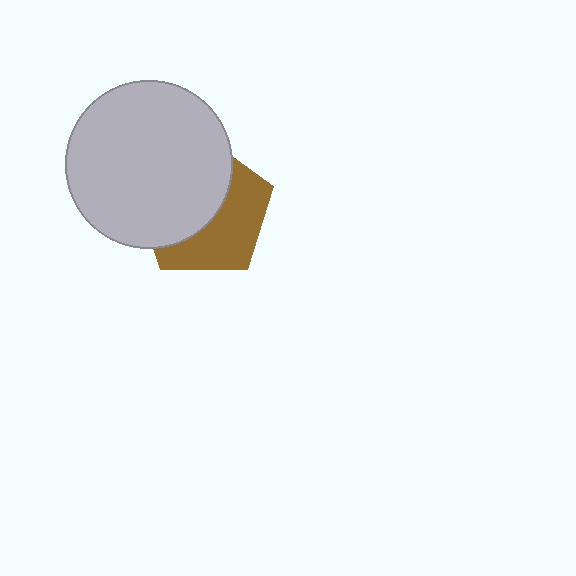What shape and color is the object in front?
The object in front is a light gray circle.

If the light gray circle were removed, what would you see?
You would see the complete brown pentagon.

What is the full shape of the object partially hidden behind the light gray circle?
The partially hidden object is a brown pentagon.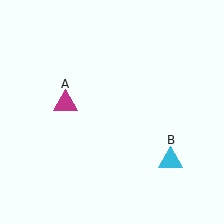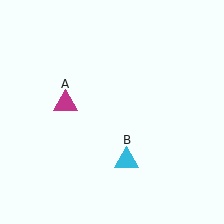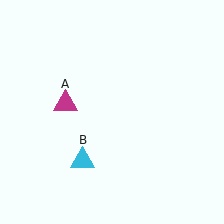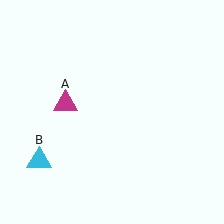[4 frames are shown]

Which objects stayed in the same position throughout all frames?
Magenta triangle (object A) remained stationary.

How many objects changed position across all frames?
1 object changed position: cyan triangle (object B).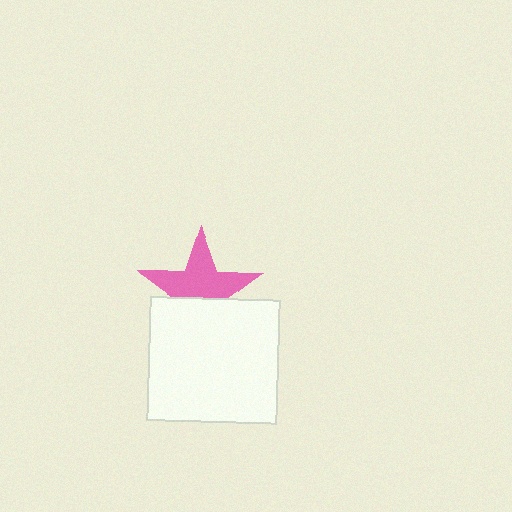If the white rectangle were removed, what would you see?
You would see the complete pink star.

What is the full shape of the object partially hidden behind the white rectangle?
The partially hidden object is a pink star.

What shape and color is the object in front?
The object in front is a white rectangle.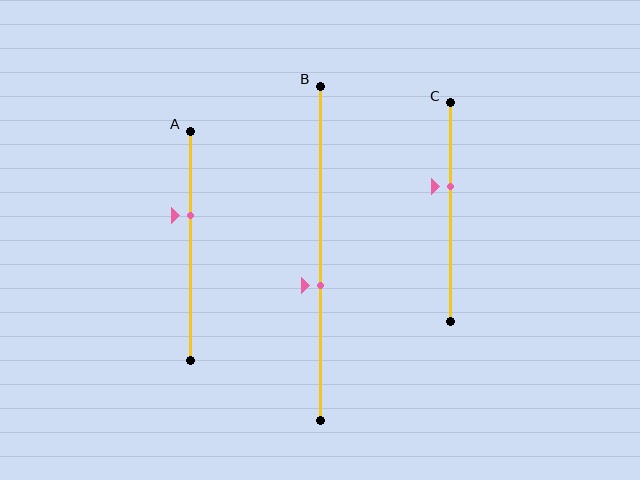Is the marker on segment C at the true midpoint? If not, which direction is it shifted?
No, the marker on segment C is shifted upward by about 12% of the segment length.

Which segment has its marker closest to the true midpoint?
Segment B has its marker closest to the true midpoint.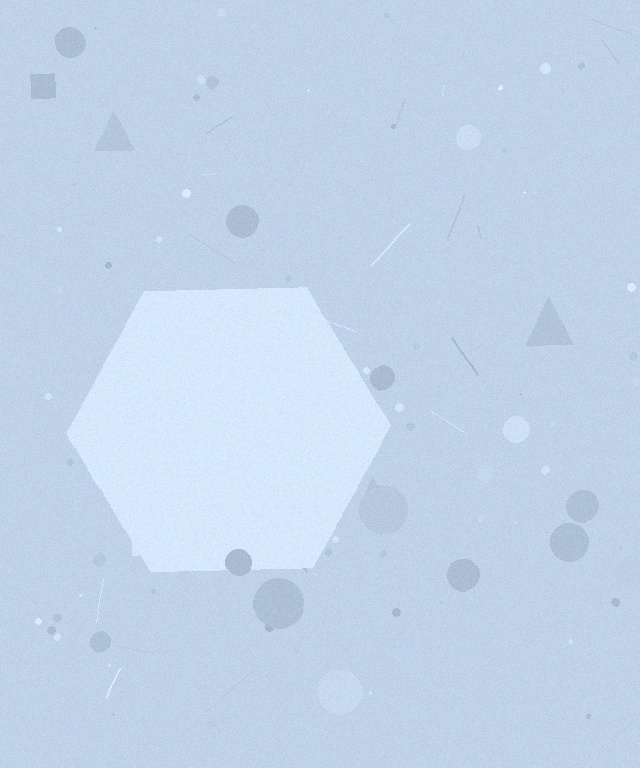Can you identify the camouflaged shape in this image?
The camouflaged shape is a hexagon.